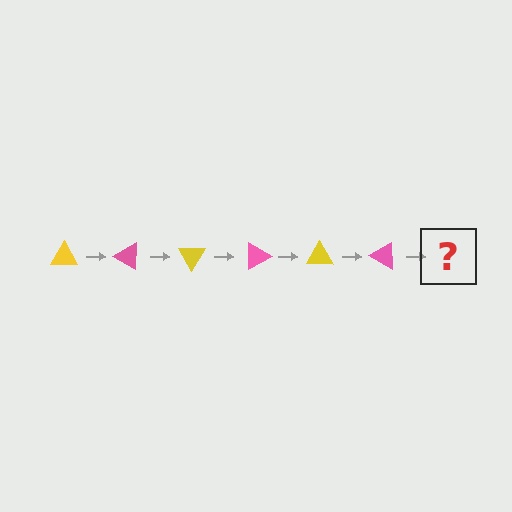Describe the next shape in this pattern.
It should be a yellow triangle, rotated 180 degrees from the start.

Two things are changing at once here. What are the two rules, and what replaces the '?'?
The two rules are that it rotates 30 degrees each step and the color cycles through yellow and pink. The '?' should be a yellow triangle, rotated 180 degrees from the start.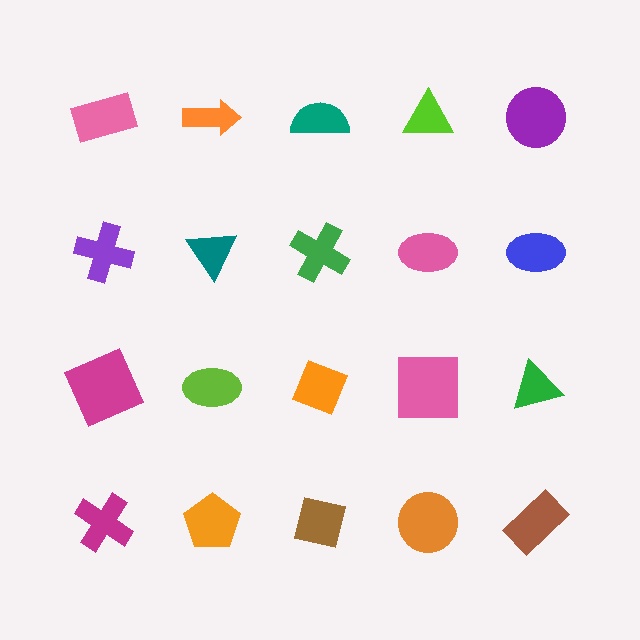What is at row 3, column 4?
A pink square.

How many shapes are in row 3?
5 shapes.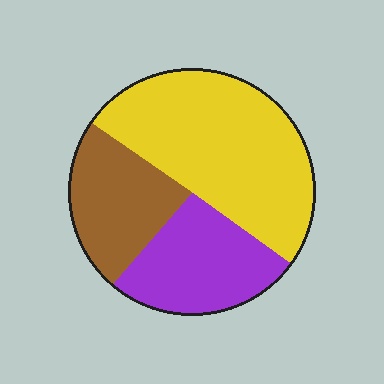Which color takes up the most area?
Yellow, at roughly 50%.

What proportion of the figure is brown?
Brown takes up about one quarter (1/4) of the figure.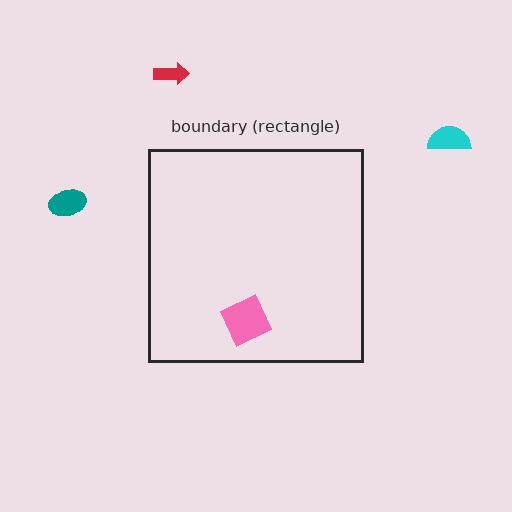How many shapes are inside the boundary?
1 inside, 3 outside.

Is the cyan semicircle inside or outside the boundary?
Outside.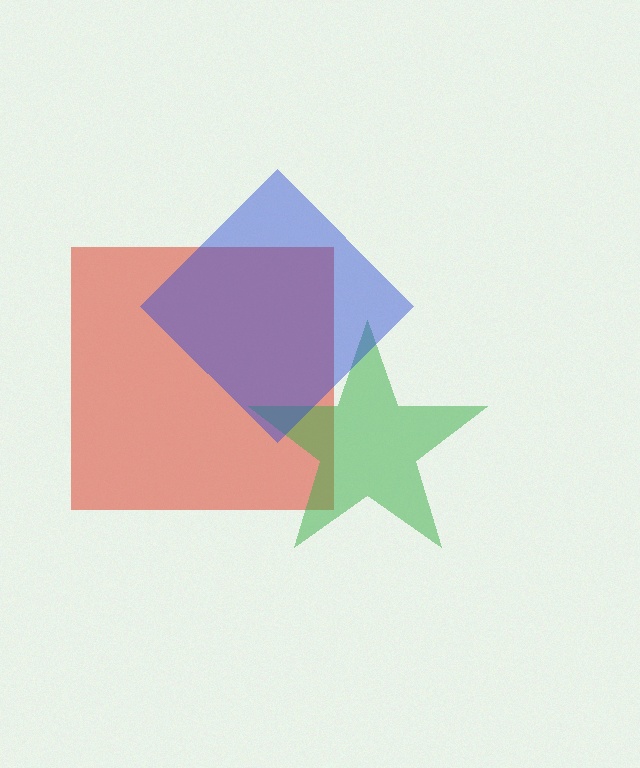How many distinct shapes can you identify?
There are 3 distinct shapes: a red square, a green star, a blue diamond.